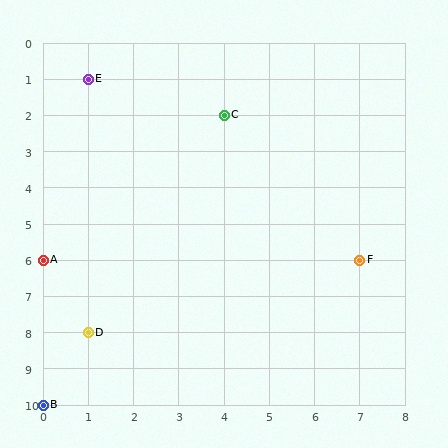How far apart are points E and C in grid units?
Points E and C are 3 columns and 1 row apart (about 3.2 grid units diagonally).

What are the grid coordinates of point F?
Point F is at grid coordinates (7, 6).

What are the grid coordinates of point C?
Point C is at grid coordinates (4, 2).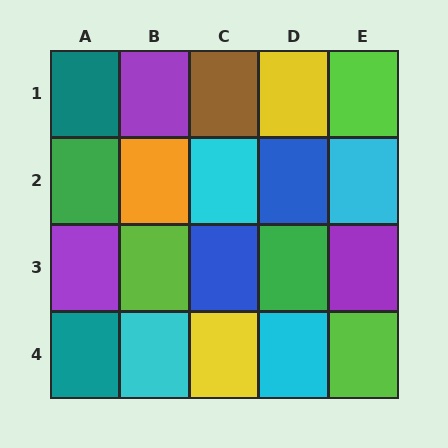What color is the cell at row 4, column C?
Yellow.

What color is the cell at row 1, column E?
Lime.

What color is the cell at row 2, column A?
Green.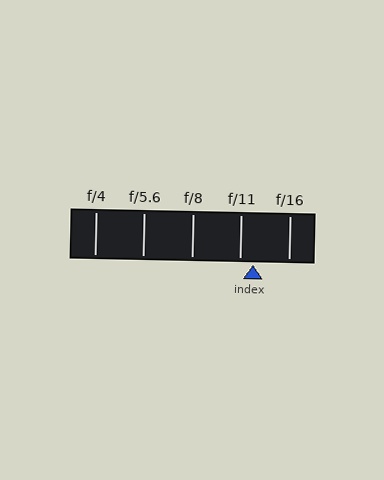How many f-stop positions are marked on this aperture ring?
There are 5 f-stop positions marked.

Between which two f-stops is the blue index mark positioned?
The index mark is between f/11 and f/16.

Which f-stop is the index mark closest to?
The index mark is closest to f/11.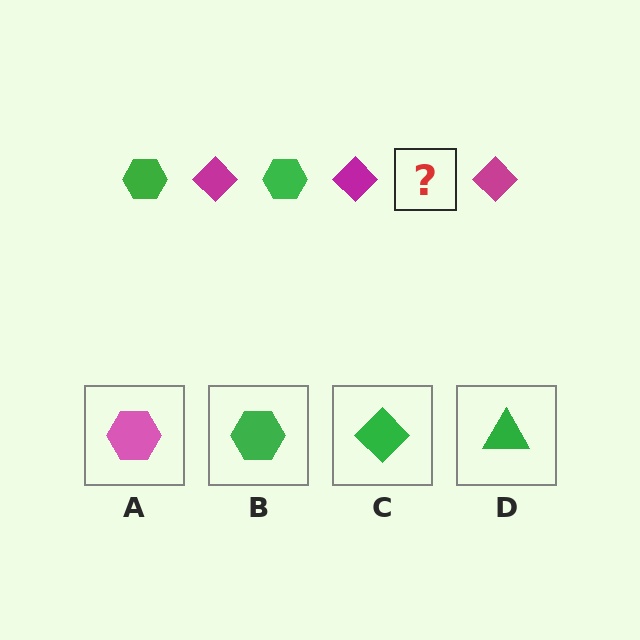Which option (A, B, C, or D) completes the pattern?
B.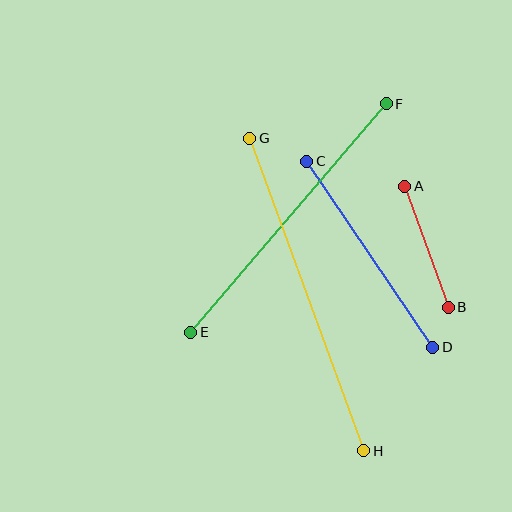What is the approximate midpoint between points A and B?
The midpoint is at approximately (426, 247) pixels.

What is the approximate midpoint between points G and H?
The midpoint is at approximately (307, 294) pixels.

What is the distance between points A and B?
The distance is approximately 129 pixels.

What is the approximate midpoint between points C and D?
The midpoint is at approximately (370, 254) pixels.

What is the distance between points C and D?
The distance is approximately 225 pixels.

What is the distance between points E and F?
The distance is approximately 301 pixels.